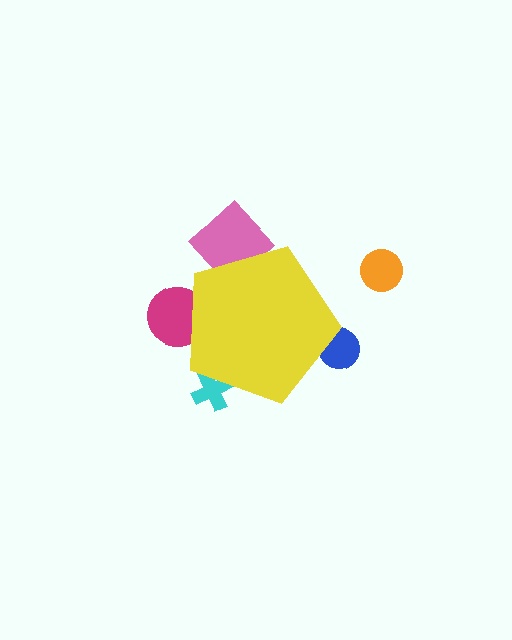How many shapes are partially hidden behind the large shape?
4 shapes are partially hidden.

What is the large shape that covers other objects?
A yellow pentagon.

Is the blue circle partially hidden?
Yes, the blue circle is partially hidden behind the yellow pentagon.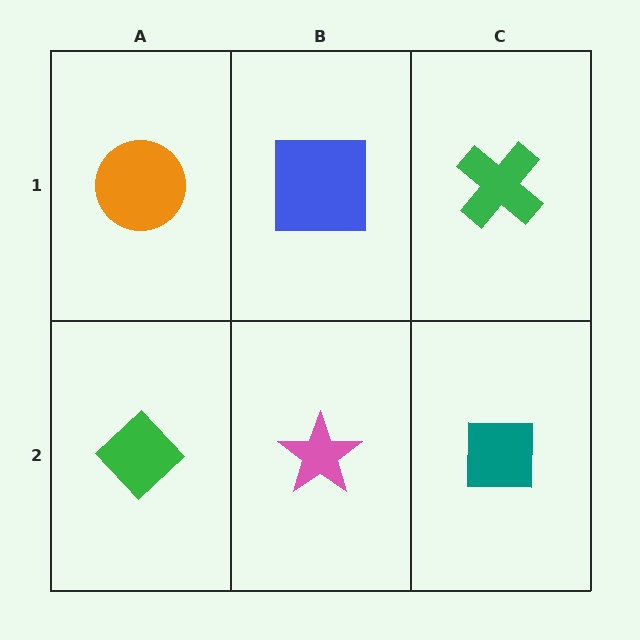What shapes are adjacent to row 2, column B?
A blue square (row 1, column B), a green diamond (row 2, column A), a teal square (row 2, column C).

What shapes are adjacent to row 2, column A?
An orange circle (row 1, column A), a pink star (row 2, column B).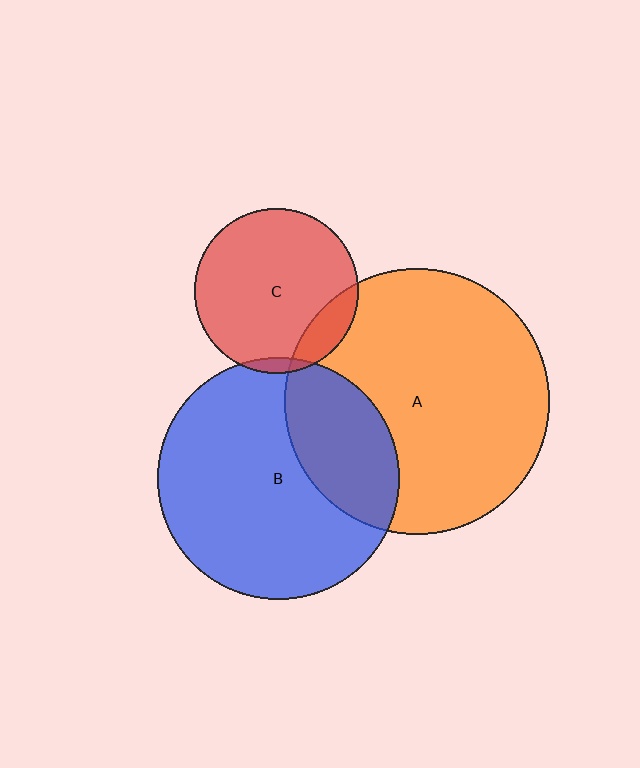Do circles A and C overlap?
Yes.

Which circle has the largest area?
Circle A (orange).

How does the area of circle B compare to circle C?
Approximately 2.2 times.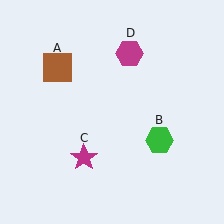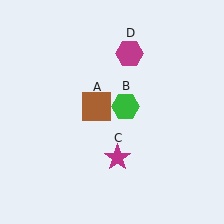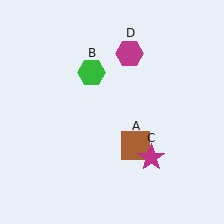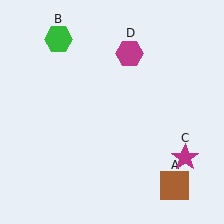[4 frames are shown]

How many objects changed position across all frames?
3 objects changed position: brown square (object A), green hexagon (object B), magenta star (object C).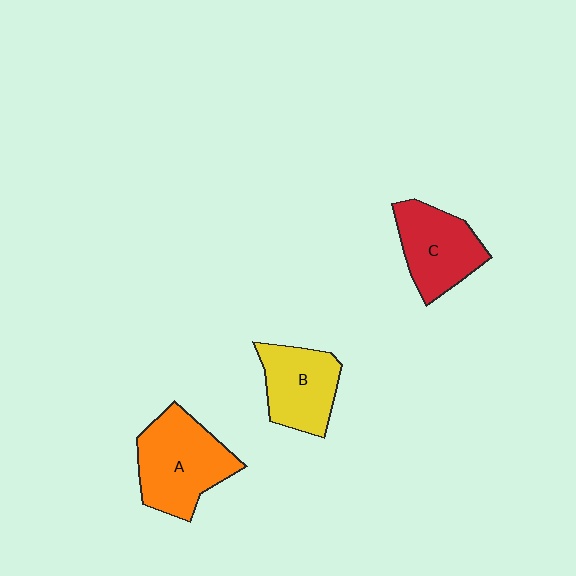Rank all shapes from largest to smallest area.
From largest to smallest: A (orange), C (red), B (yellow).